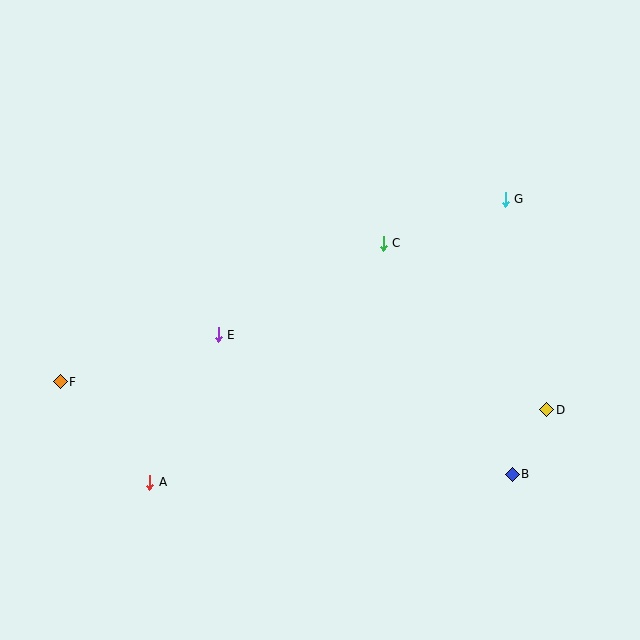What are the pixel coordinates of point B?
Point B is at (512, 474).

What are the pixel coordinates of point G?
Point G is at (505, 199).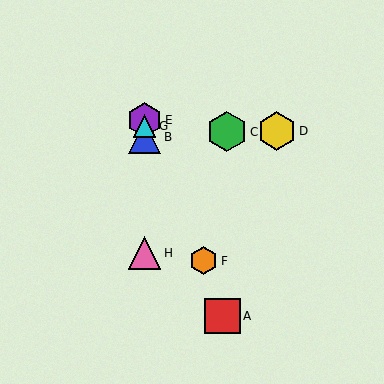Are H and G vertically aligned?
Yes, both are at x≈145.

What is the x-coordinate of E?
Object E is at x≈145.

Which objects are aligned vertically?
Objects B, E, G, H are aligned vertically.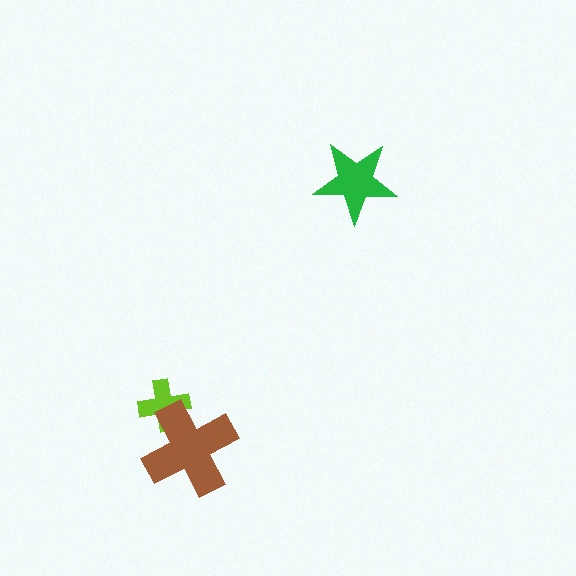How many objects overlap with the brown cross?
1 object overlaps with the brown cross.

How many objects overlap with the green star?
0 objects overlap with the green star.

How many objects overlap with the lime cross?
1 object overlaps with the lime cross.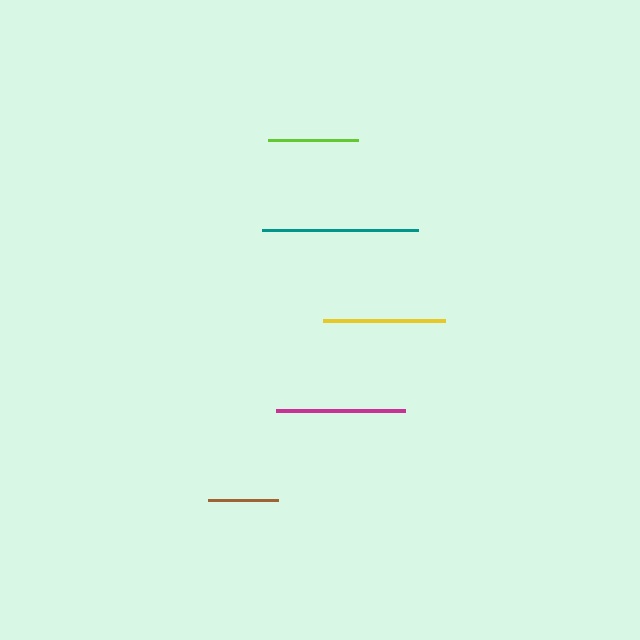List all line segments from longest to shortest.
From longest to shortest: teal, magenta, yellow, lime, brown.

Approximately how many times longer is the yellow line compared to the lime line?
The yellow line is approximately 1.4 times the length of the lime line.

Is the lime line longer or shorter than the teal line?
The teal line is longer than the lime line.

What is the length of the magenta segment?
The magenta segment is approximately 129 pixels long.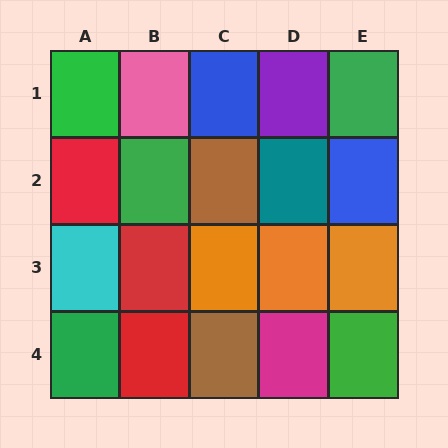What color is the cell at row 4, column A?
Green.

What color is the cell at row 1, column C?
Blue.